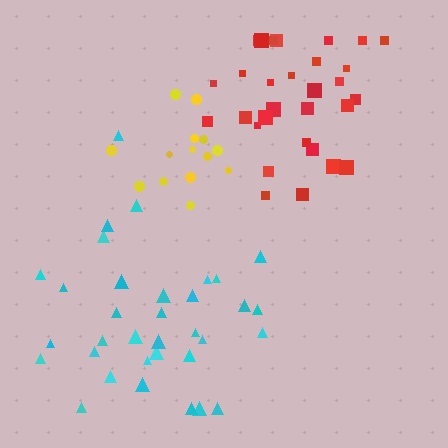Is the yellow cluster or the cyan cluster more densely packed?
Yellow.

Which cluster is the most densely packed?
Yellow.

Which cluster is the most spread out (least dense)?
Cyan.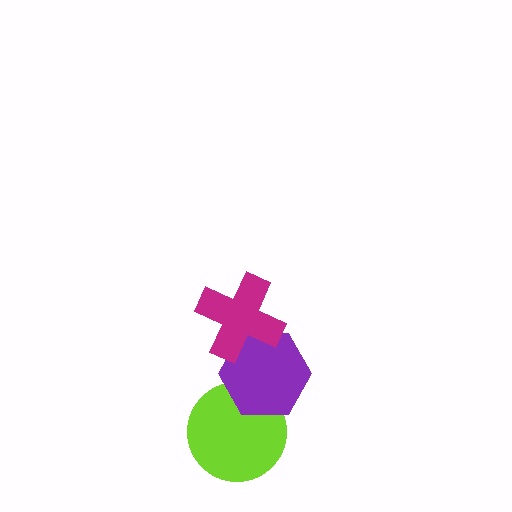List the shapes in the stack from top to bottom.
From top to bottom: the magenta cross, the purple hexagon, the lime circle.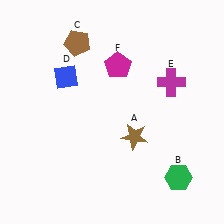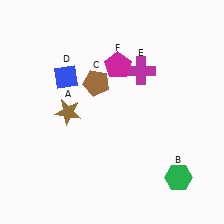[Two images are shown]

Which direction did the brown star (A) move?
The brown star (A) moved left.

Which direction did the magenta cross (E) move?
The magenta cross (E) moved left.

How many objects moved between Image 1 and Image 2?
3 objects moved between the two images.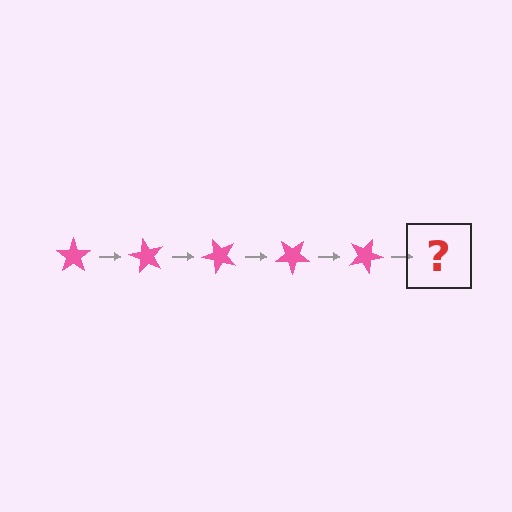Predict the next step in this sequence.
The next step is a pink star rotated 300 degrees.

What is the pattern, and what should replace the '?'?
The pattern is that the star rotates 60 degrees each step. The '?' should be a pink star rotated 300 degrees.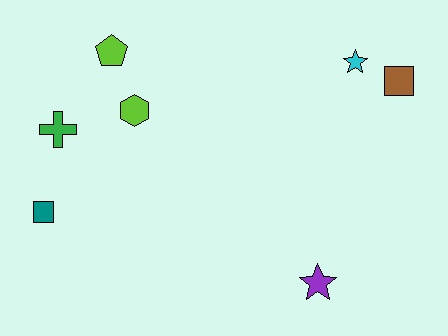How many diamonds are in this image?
There are no diamonds.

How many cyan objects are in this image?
There is 1 cyan object.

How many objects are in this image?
There are 7 objects.